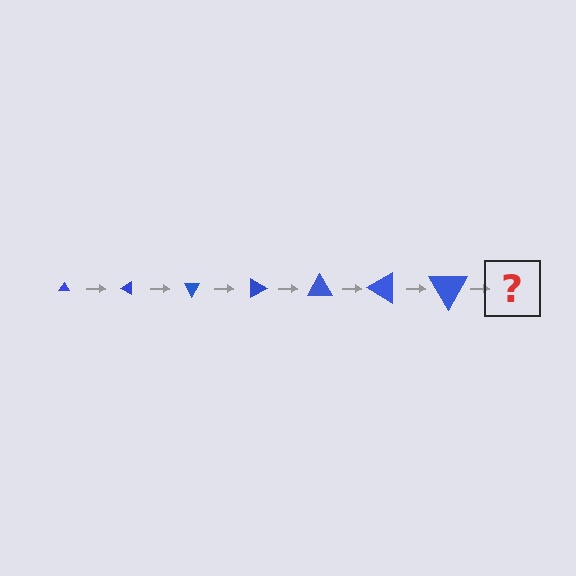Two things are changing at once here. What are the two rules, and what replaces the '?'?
The two rules are that the triangle grows larger each step and it rotates 30 degrees each step. The '?' should be a triangle, larger than the previous one and rotated 210 degrees from the start.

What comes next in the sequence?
The next element should be a triangle, larger than the previous one and rotated 210 degrees from the start.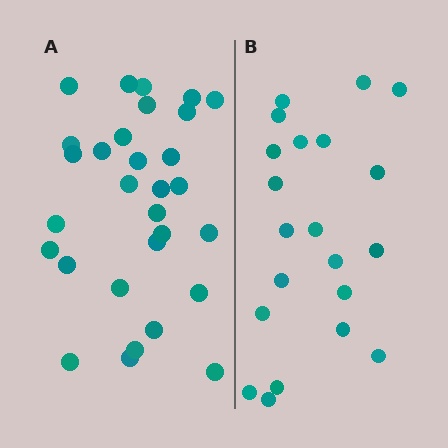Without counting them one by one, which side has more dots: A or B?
Region A (the left region) has more dots.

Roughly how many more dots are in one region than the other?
Region A has roughly 8 or so more dots than region B.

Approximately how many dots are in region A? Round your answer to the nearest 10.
About 30 dots.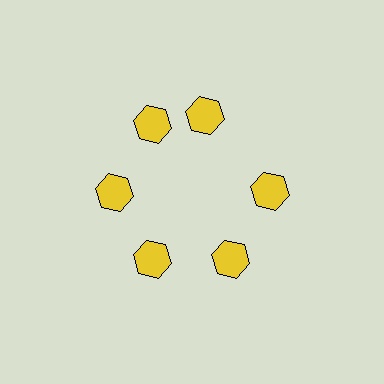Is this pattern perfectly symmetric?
No. The 6 yellow hexagons are arranged in a ring, but one element near the 1 o'clock position is rotated out of alignment along the ring, breaking the 6-fold rotational symmetry.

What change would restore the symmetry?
The symmetry would be restored by rotating it back into even spacing with its neighbors so that all 6 hexagons sit at equal angles and equal distance from the center.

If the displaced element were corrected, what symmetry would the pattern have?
It would have 6-fold rotational symmetry — the pattern would map onto itself every 60 degrees.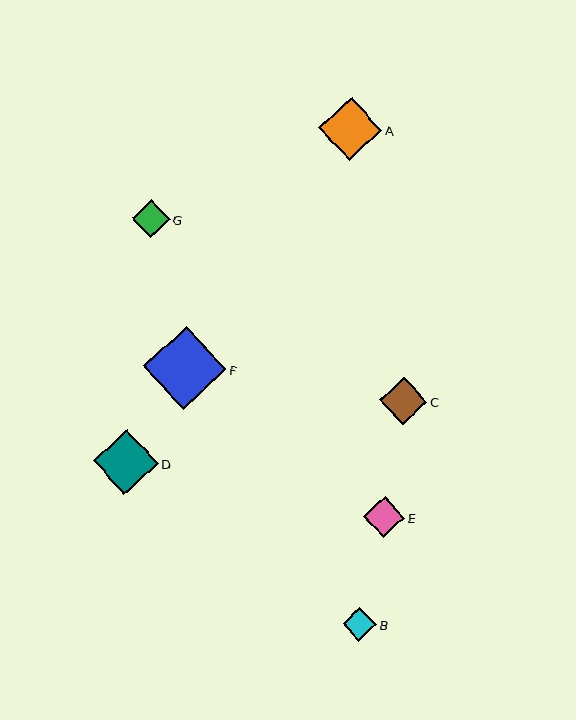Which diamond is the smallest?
Diamond B is the smallest with a size of approximately 33 pixels.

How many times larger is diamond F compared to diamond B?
Diamond F is approximately 2.5 times the size of diamond B.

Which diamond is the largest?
Diamond F is the largest with a size of approximately 83 pixels.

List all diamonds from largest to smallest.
From largest to smallest: F, D, A, C, E, G, B.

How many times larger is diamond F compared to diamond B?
Diamond F is approximately 2.5 times the size of diamond B.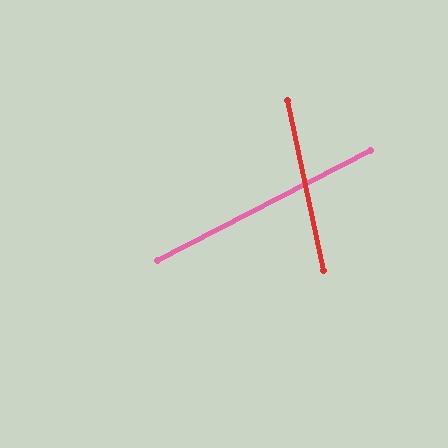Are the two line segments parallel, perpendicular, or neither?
Neither parallel nor perpendicular — they differ by about 75°.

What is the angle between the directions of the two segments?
Approximately 75 degrees.